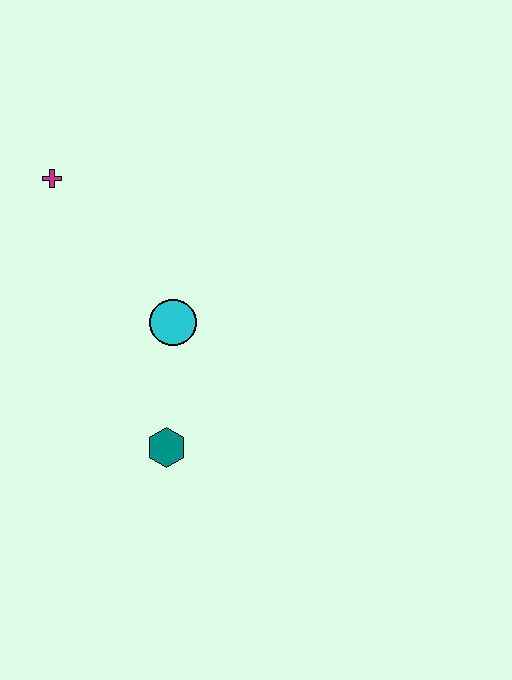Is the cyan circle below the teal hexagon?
No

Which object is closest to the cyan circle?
The teal hexagon is closest to the cyan circle.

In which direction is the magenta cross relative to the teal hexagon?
The magenta cross is above the teal hexagon.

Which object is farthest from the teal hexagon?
The magenta cross is farthest from the teal hexagon.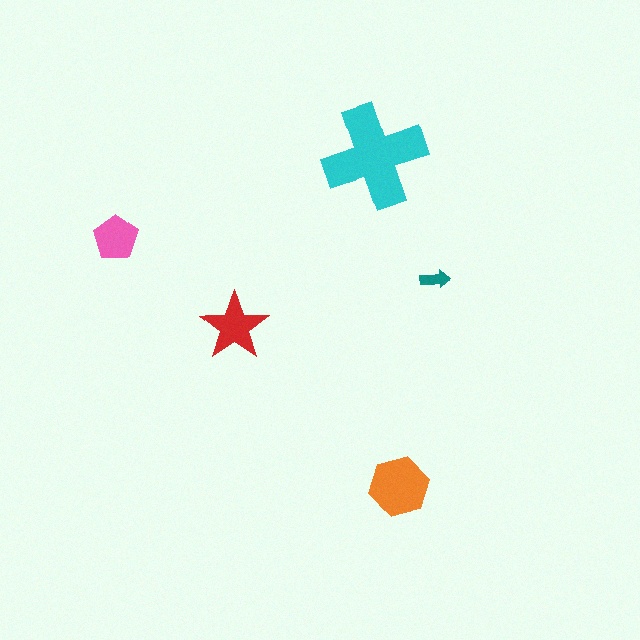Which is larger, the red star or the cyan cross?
The cyan cross.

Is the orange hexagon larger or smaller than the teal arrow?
Larger.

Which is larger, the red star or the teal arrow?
The red star.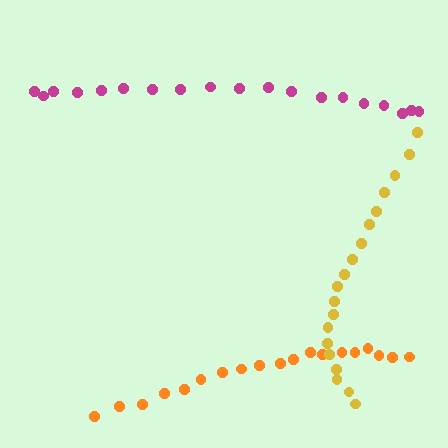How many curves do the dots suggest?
There are 3 distinct paths.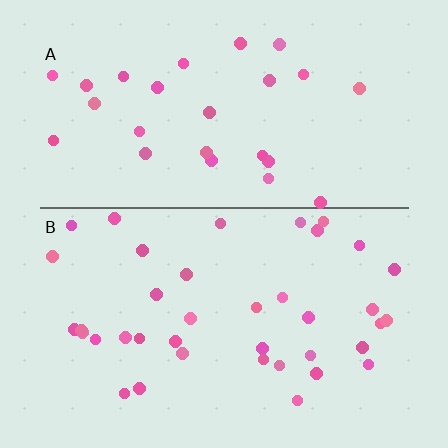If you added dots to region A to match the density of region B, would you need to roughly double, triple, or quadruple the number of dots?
Approximately double.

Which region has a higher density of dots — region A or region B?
B (the bottom).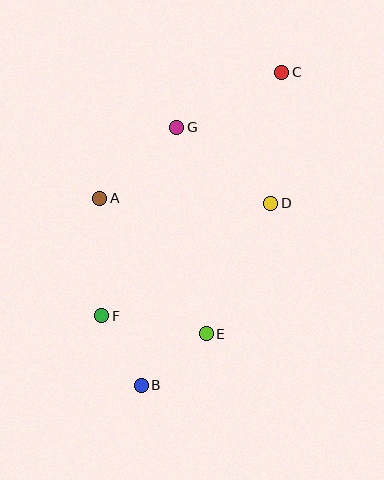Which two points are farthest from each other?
Points B and C are farthest from each other.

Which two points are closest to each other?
Points B and F are closest to each other.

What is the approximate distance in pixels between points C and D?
The distance between C and D is approximately 131 pixels.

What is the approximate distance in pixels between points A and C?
The distance between A and C is approximately 221 pixels.